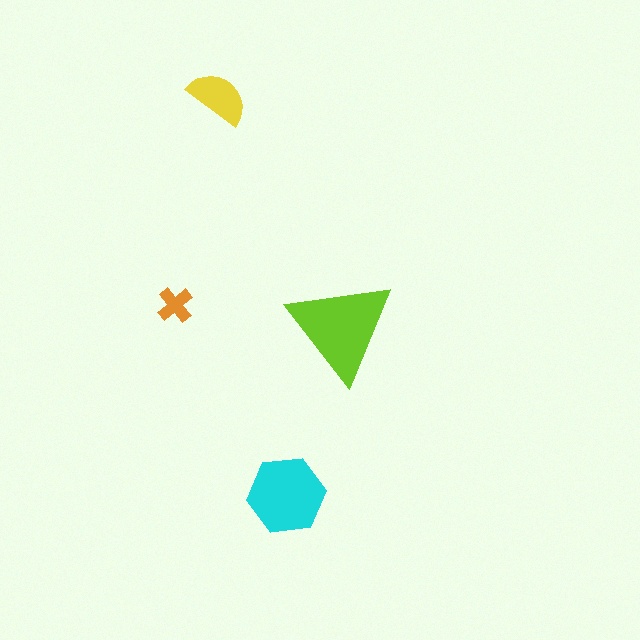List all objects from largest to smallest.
The lime triangle, the cyan hexagon, the yellow semicircle, the orange cross.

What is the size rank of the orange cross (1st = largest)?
4th.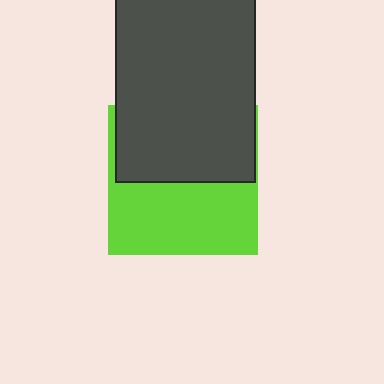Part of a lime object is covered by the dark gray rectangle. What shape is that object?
It is a square.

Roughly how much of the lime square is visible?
About half of it is visible (roughly 51%).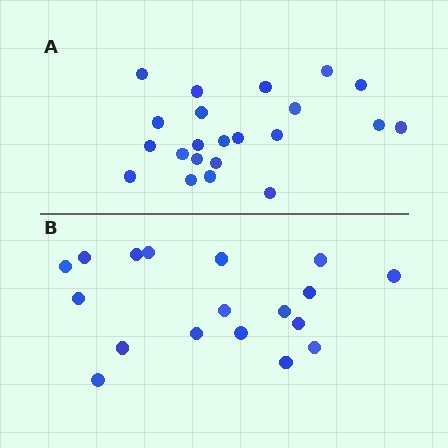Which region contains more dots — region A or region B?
Region A (the top region) has more dots.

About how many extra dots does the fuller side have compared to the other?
Region A has about 4 more dots than region B.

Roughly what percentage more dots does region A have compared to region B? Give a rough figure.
About 20% more.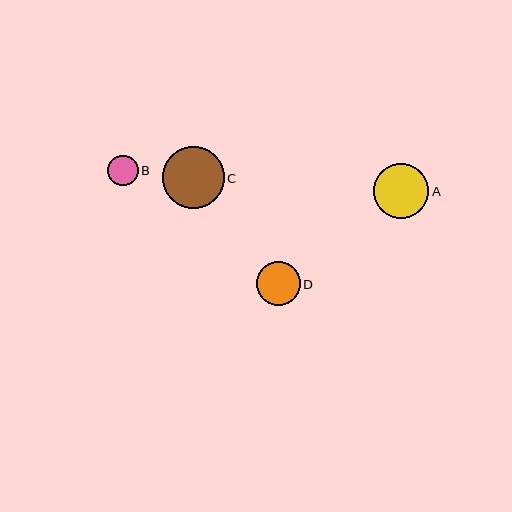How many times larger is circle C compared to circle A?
Circle C is approximately 1.1 times the size of circle A.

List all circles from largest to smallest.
From largest to smallest: C, A, D, B.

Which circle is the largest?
Circle C is the largest with a size of approximately 62 pixels.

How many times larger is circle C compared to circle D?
Circle C is approximately 1.4 times the size of circle D.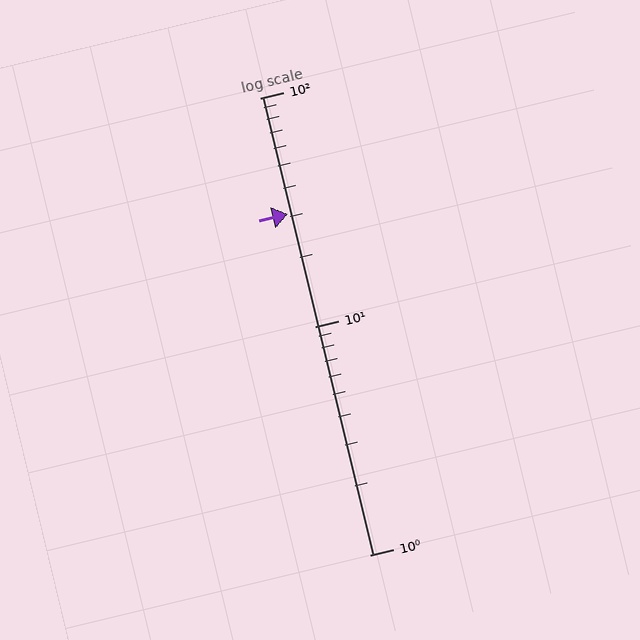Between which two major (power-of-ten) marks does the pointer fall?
The pointer is between 10 and 100.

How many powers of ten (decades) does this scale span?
The scale spans 2 decades, from 1 to 100.